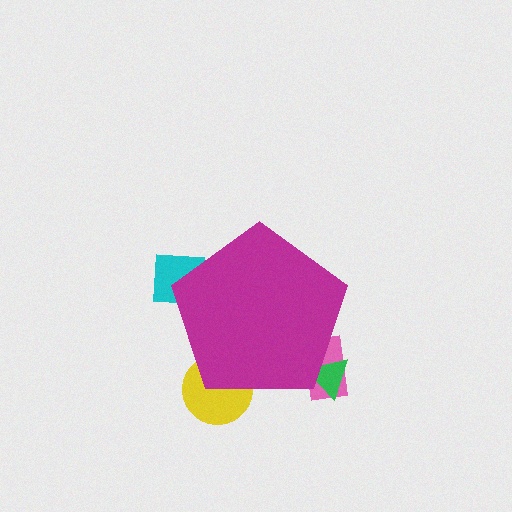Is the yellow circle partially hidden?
Yes, the yellow circle is partially hidden behind the magenta pentagon.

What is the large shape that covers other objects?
A magenta pentagon.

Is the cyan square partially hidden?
Yes, the cyan square is partially hidden behind the magenta pentagon.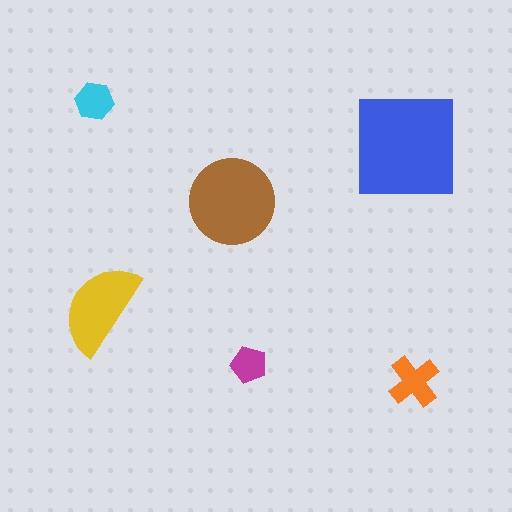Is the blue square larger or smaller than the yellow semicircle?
Larger.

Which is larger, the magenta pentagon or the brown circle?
The brown circle.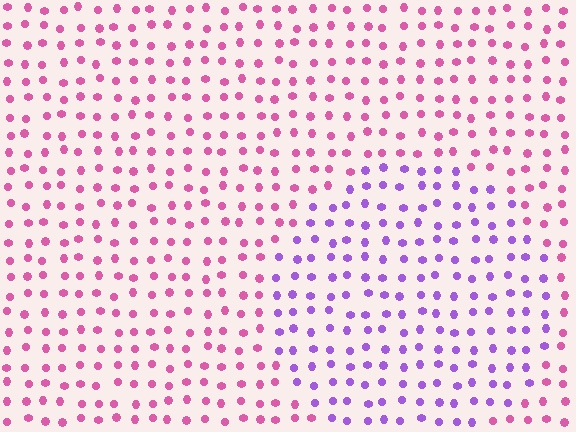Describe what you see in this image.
The image is filled with small pink elements in a uniform arrangement. A circle-shaped region is visible where the elements are tinted to a slightly different hue, forming a subtle color boundary.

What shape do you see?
I see a circle.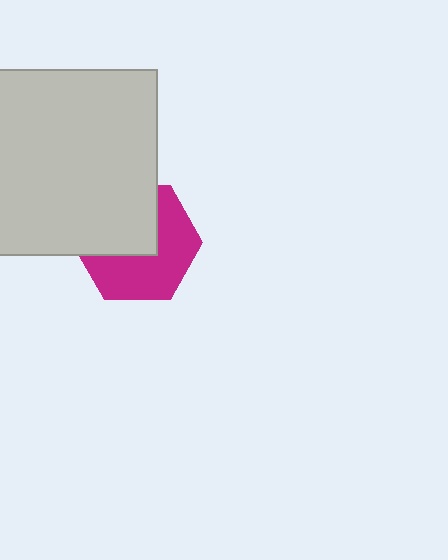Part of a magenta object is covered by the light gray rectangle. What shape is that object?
It is a hexagon.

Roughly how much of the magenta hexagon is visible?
About half of it is visible (roughly 55%).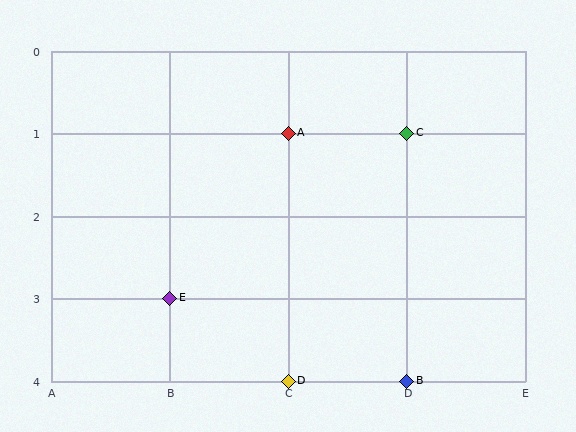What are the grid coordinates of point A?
Point A is at grid coordinates (C, 1).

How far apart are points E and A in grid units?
Points E and A are 1 column and 2 rows apart (about 2.2 grid units diagonally).